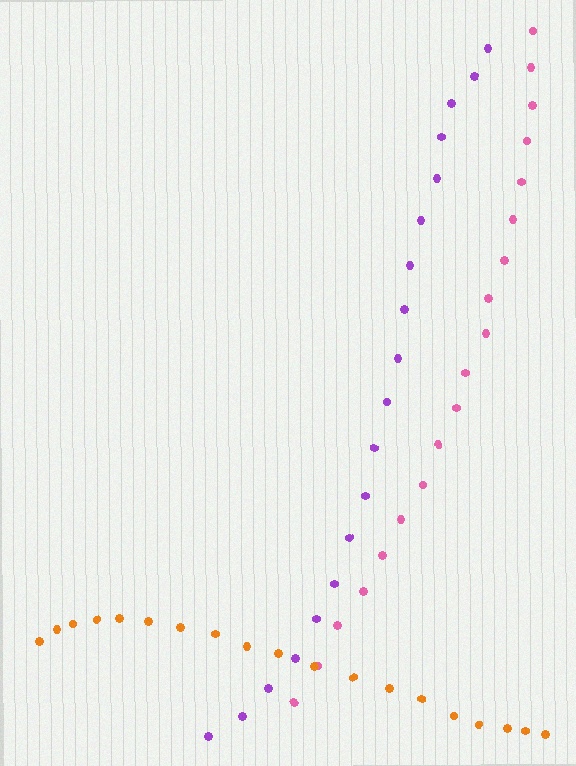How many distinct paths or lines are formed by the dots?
There are 3 distinct paths.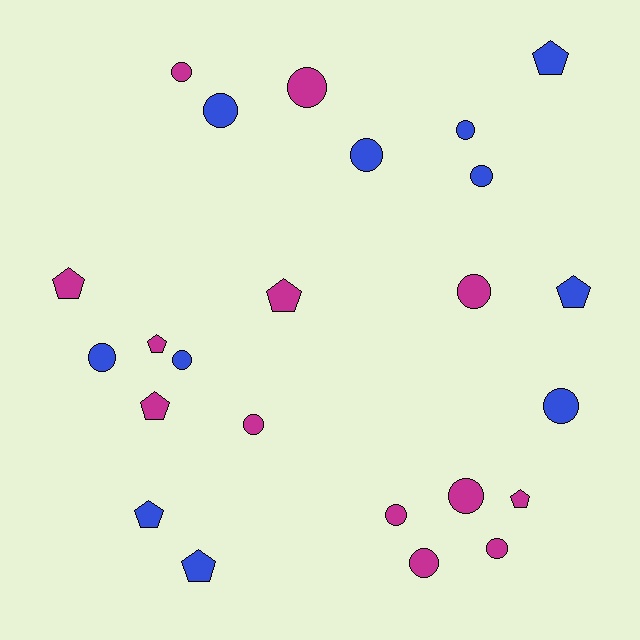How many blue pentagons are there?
There are 4 blue pentagons.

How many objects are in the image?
There are 24 objects.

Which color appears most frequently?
Magenta, with 13 objects.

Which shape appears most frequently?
Circle, with 15 objects.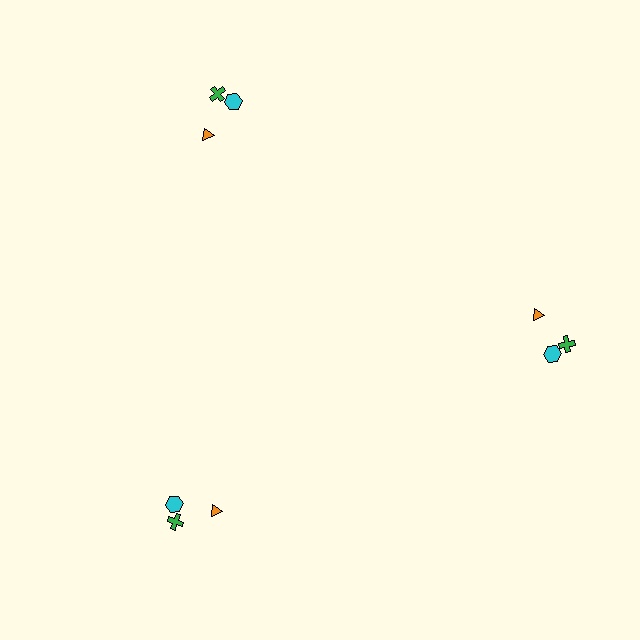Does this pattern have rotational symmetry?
Yes, this pattern has 3-fold rotational symmetry. It looks the same after rotating 120 degrees around the center.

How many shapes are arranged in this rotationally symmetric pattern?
There are 9 shapes, arranged in 3 groups of 3.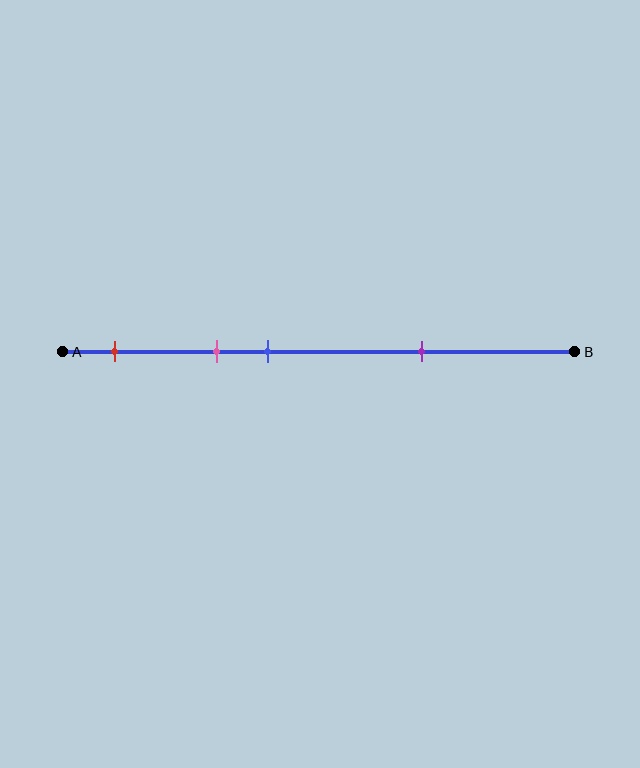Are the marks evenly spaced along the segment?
No, the marks are not evenly spaced.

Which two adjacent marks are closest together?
The pink and blue marks are the closest adjacent pair.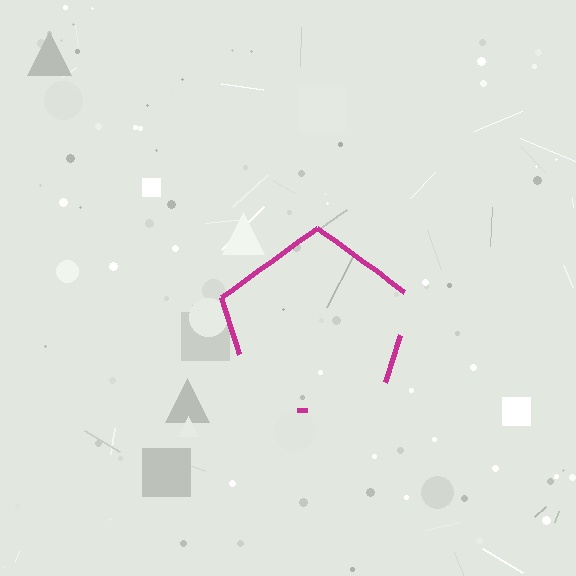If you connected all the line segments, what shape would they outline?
They would outline a pentagon.